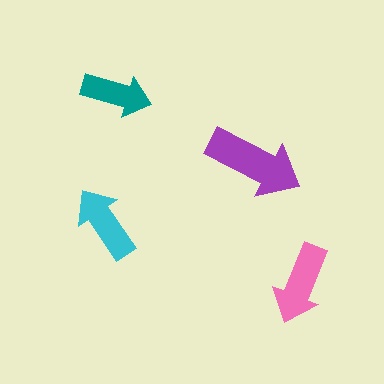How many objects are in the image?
There are 4 objects in the image.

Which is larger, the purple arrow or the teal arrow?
The purple one.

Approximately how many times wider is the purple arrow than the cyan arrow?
About 1.5 times wider.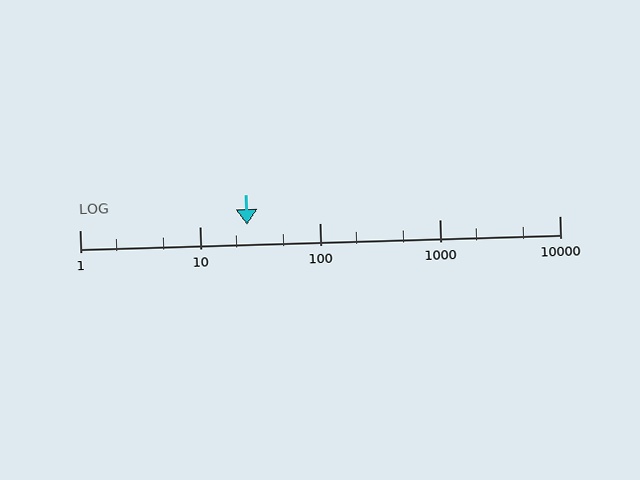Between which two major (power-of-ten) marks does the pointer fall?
The pointer is between 10 and 100.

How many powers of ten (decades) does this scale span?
The scale spans 4 decades, from 1 to 10000.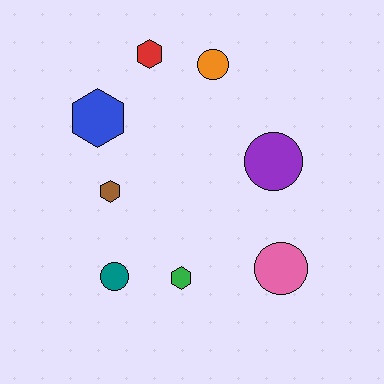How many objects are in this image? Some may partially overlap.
There are 8 objects.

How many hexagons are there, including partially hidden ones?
There are 4 hexagons.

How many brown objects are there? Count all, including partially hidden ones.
There is 1 brown object.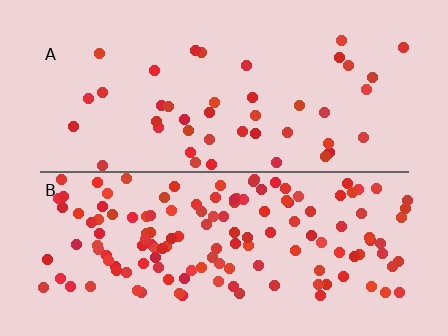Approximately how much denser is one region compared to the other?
Approximately 3.2× — region B over region A.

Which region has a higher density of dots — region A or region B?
B (the bottom).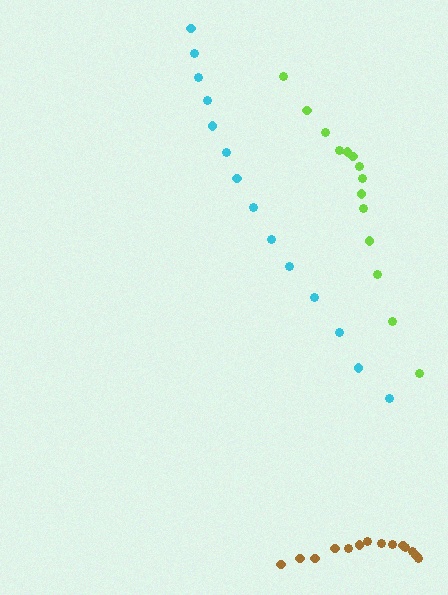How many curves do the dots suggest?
There are 3 distinct paths.